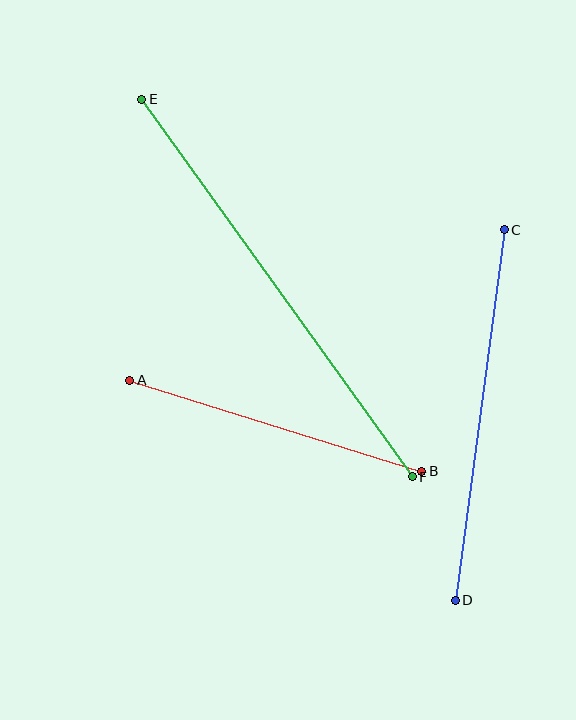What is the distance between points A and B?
The distance is approximately 306 pixels.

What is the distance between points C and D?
The distance is approximately 374 pixels.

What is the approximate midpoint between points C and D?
The midpoint is at approximately (480, 415) pixels.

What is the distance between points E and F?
The distance is approximately 465 pixels.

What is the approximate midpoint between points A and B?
The midpoint is at approximately (276, 426) pixels.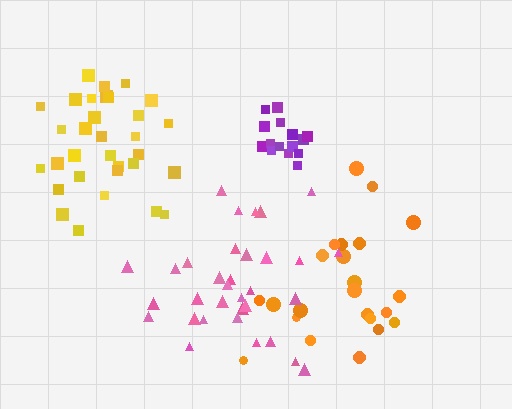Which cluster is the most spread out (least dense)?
Orange.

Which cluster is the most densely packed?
Purple.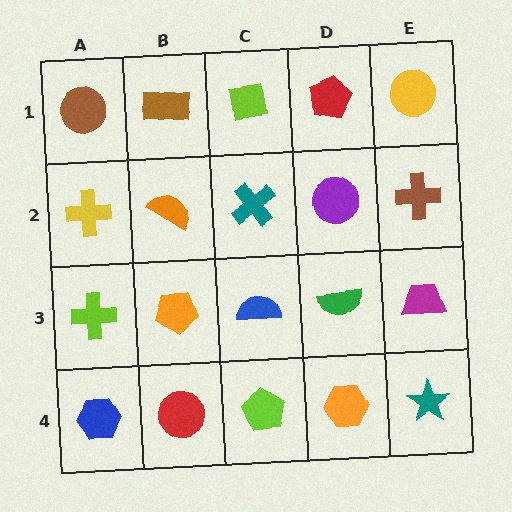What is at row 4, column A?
A blue hexagon.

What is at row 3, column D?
A green semicircle.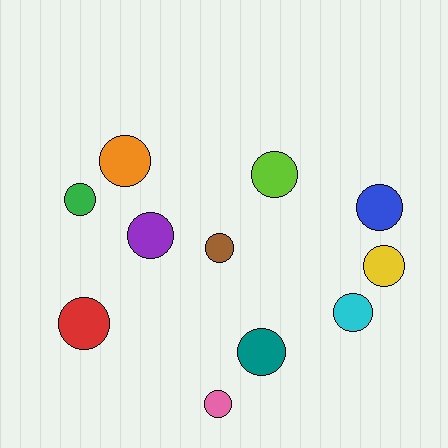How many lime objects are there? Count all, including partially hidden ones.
There is 1 lime object.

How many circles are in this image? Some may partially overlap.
There are 11 circles.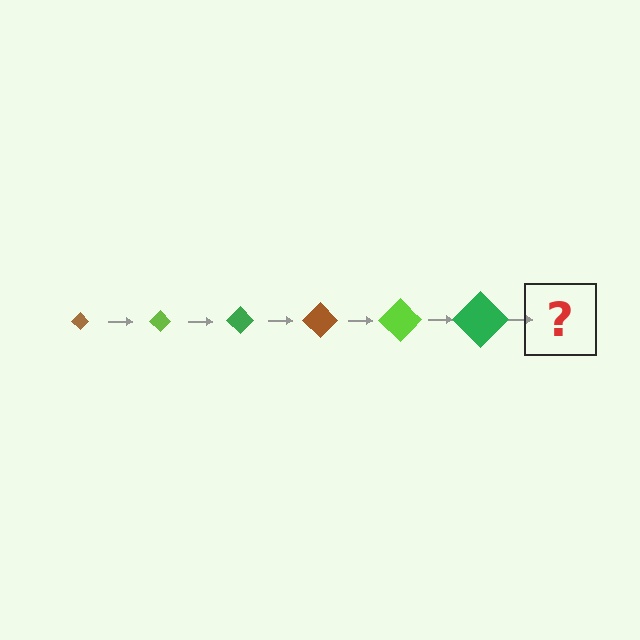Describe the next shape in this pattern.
It should be a brown diamond, larger than the previous one.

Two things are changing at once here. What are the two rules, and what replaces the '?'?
The two rules are that the diamond grows larger each step and the color cycles through brown, lime, and green. The '?' should be a brown diamond, larger than the previous one.